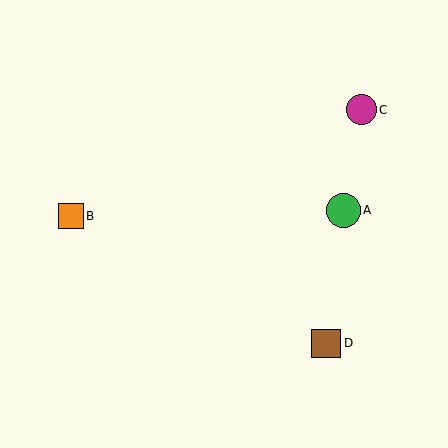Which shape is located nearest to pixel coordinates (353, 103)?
The magenta circle (labeled C) at (361, 110) is nearest to that location.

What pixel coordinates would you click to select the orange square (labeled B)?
Click at (71, 216) to select the orange square B.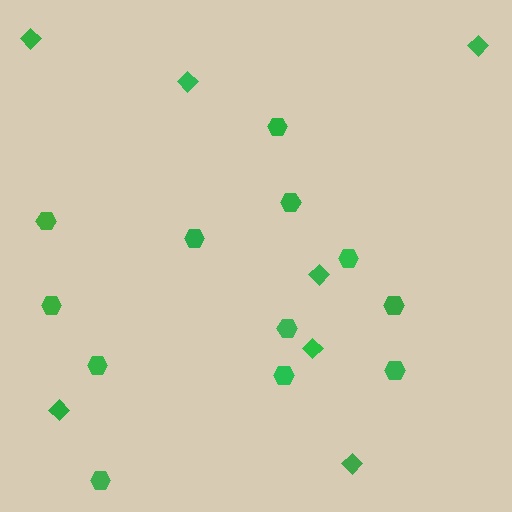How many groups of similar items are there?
There are 2 groups: one group of hexagons (12) and one group of diamonds (7).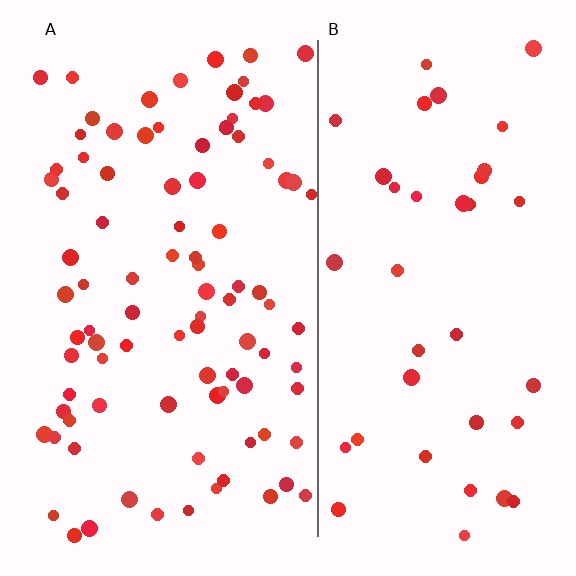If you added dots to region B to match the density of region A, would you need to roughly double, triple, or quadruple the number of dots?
Approximately double.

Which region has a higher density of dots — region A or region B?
A (the left).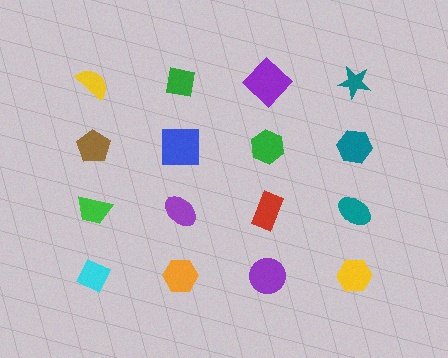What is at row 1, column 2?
A green square.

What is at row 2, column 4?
A teal hexagon.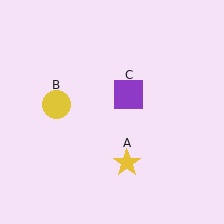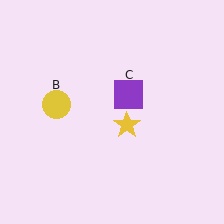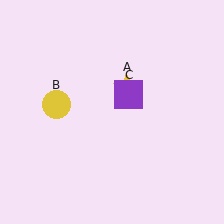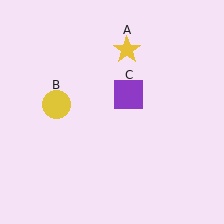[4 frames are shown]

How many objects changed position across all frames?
1 object changed position: yellow star (object A).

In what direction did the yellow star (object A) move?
The yellow star (object A) moved up.